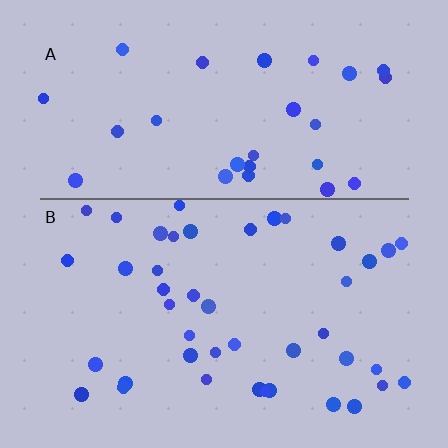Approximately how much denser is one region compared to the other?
Approximately 1.5× — region B over region A.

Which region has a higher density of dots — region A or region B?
B (the bottom).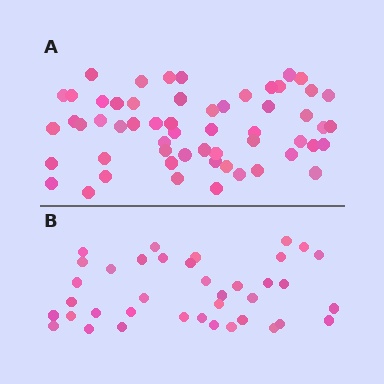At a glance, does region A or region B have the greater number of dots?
Region A (the top region) has more dots.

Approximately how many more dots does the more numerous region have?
Region A has approximately 20 more dots than region B.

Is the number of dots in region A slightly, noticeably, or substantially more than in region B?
Region A has substantially more. The ratio is roughly 1.5 to 1.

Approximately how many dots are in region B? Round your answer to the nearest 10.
About 40 dots. (The exact count is 38, which rounds to 40.)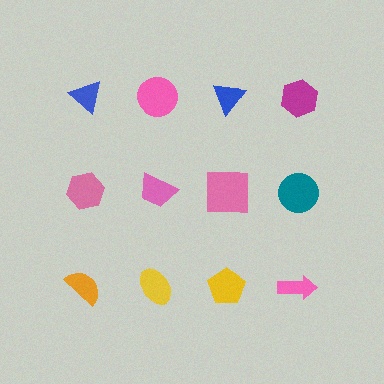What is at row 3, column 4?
A pink arrow.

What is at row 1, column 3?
A blue triangle.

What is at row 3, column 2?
A yellow ellipse.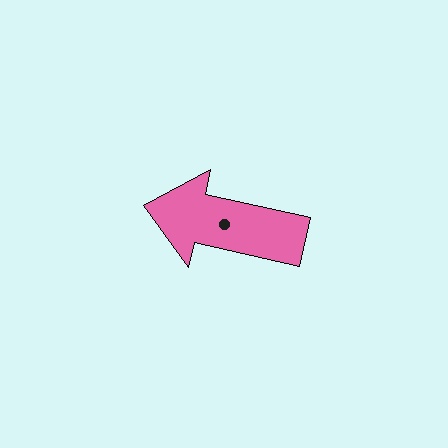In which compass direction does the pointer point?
West.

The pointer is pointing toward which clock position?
Roughly 9 o'clock.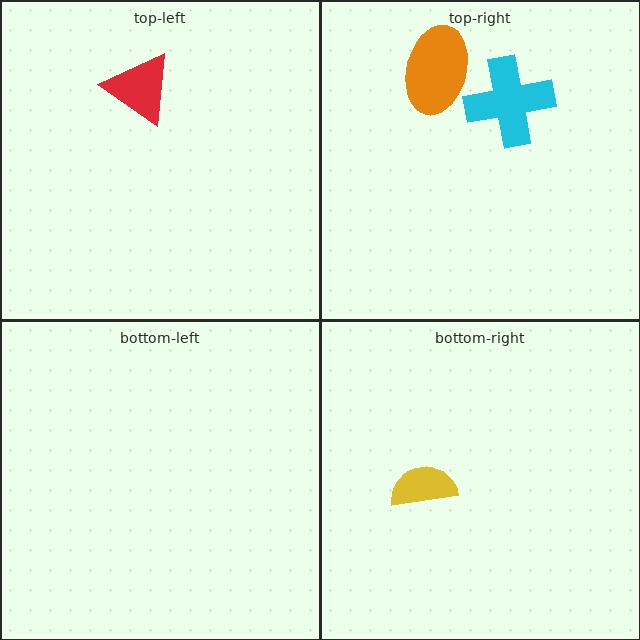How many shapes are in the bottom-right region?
1.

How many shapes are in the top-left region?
1.